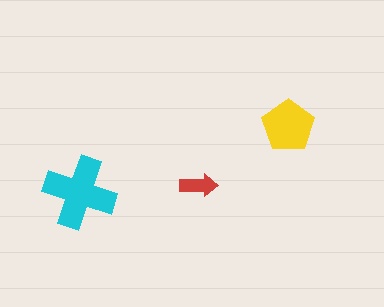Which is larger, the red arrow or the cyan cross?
The cyan cross.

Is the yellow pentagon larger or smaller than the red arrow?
Larger.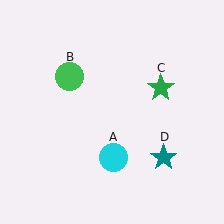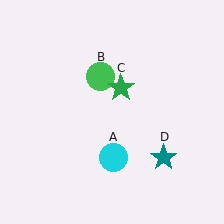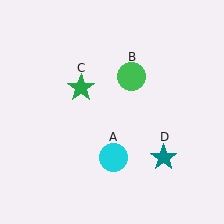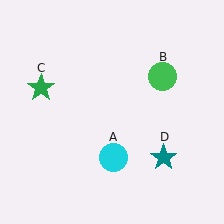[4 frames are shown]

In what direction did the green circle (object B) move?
The green circle (object B) moved right.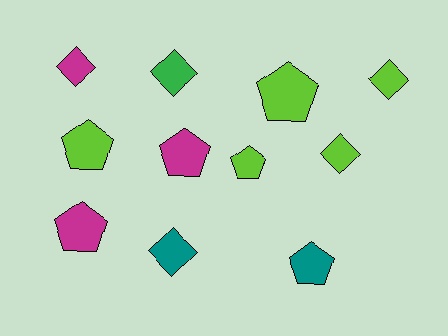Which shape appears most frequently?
Pentagon, with 6 objects.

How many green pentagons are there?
There are no green pentagons.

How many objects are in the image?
There are 11 objects.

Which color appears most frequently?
Lime, with 5 objects.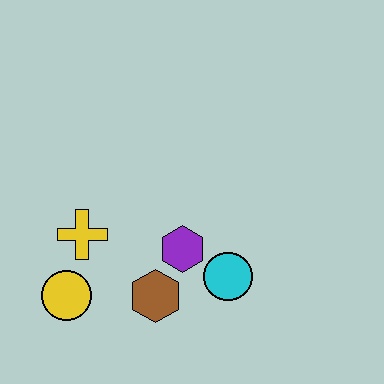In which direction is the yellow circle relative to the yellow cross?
The yellow circle is below the yellow cross.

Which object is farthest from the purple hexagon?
The yellow circle is farthest from the purple hexagon.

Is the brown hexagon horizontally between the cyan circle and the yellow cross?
Yes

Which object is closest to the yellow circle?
The yellow cross is closest to the yellow circle.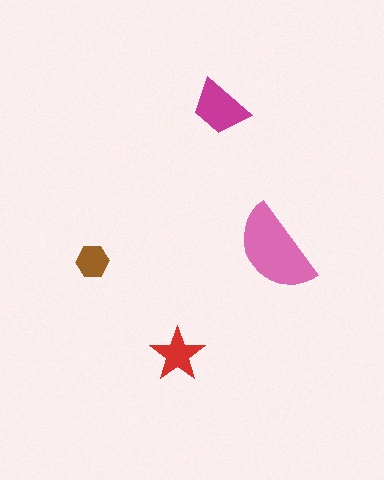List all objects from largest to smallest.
The pink semicircle, the magenta trapezoid, the red star, the brown hexagon.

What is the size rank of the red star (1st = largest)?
3rd.